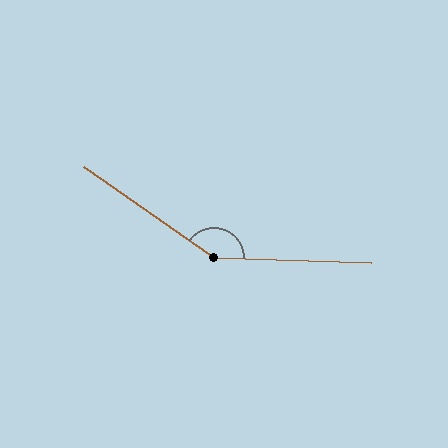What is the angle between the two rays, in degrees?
Approximately 147 degrees.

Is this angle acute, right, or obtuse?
It is obtuse.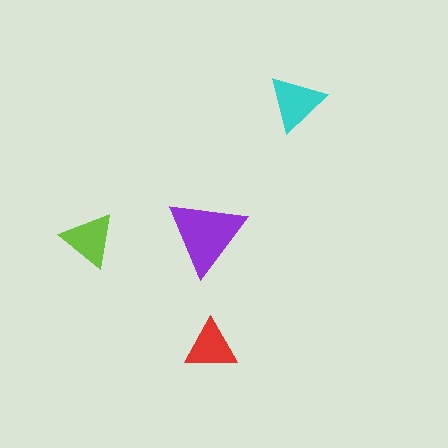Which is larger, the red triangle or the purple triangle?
The purple one.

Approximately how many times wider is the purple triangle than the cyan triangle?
About 1.5 times wider.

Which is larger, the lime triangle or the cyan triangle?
The cyan one.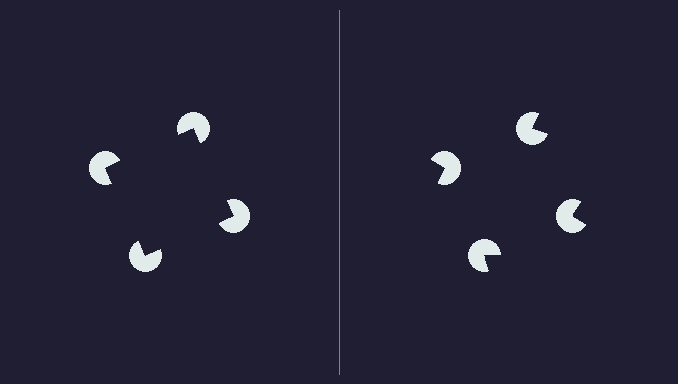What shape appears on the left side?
An illusory square.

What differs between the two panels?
The pac-man discs are positioned identically on both sides; only the wedge orientations differ. On the left they align to a square; on the right they are misaligned.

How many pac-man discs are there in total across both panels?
8 — 4 on each side.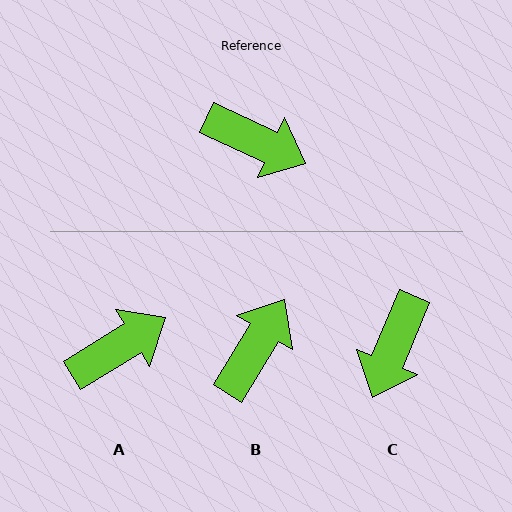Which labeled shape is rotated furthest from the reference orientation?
C, about 88 degrees away.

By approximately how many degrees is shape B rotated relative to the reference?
Approximately 83 degrees counter-clockwise.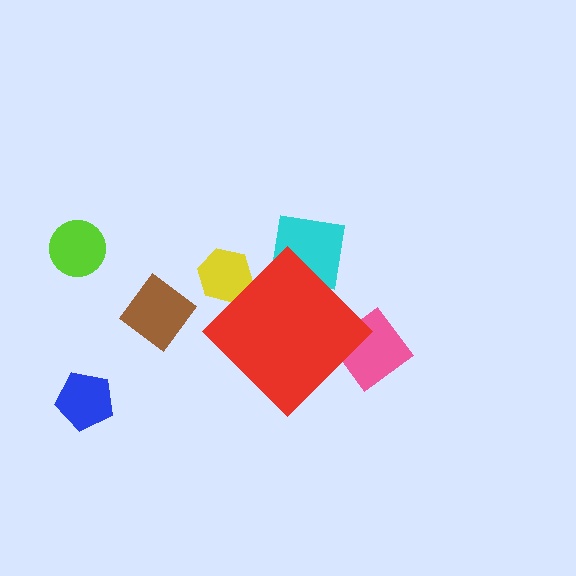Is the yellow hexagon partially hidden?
Yes, the yellow hexagon is partially hidden behind the red diamond.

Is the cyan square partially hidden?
Yes, the cyan square is partially hidden behind the red diamond.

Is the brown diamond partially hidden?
No, the brown diamond is fully visible.